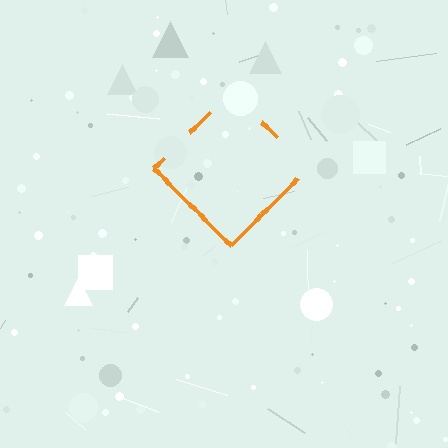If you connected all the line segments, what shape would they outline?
They would outline a diamond.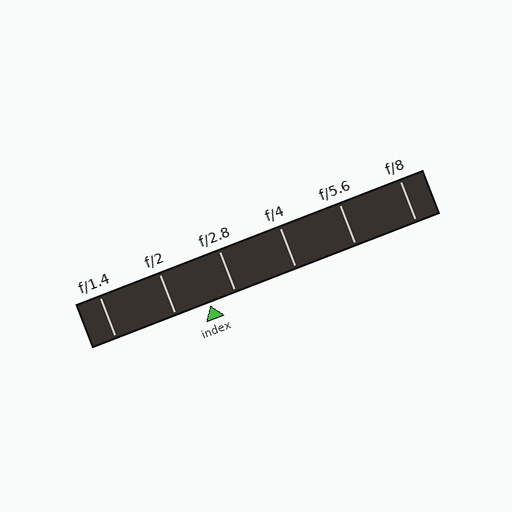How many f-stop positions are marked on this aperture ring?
There are 6 f-stop positions marked.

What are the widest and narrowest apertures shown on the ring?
The widest aperture shown is f/1.4 and the narrowest is f/8.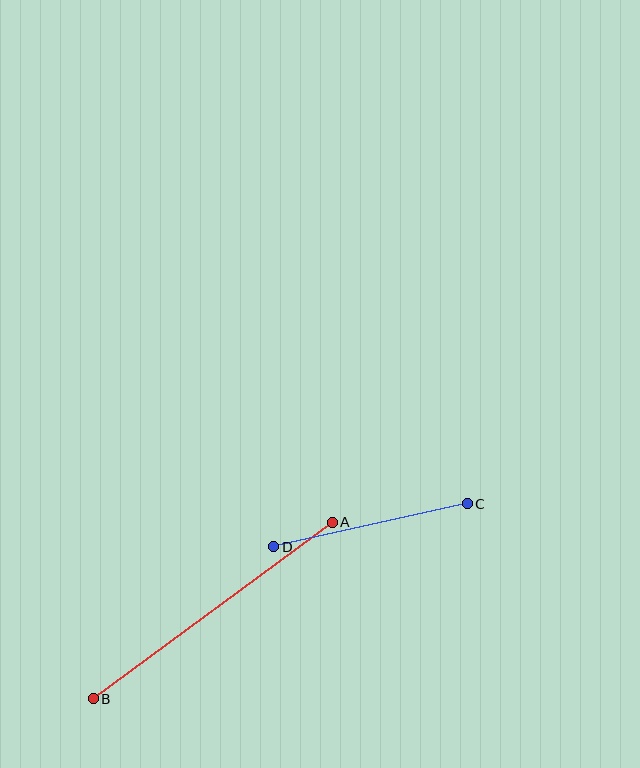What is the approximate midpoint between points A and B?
The midpoint is at approximately (213, 611) pixels.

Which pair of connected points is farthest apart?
Points A and B are farthest apart.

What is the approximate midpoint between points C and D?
The midpoint is at approximately (371, 525) pixels.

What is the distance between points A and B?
The distance is approximately 297 pixels.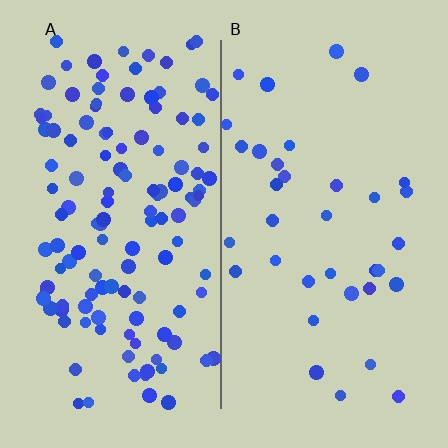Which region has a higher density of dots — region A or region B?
A (the left).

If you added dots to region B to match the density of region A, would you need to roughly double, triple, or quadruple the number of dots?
Approximately quadruple.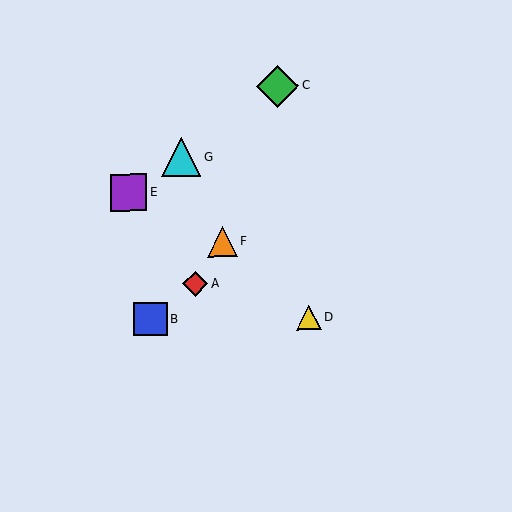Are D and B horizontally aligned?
Yes, both are at y≈318.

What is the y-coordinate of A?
Object A is at y≈284.